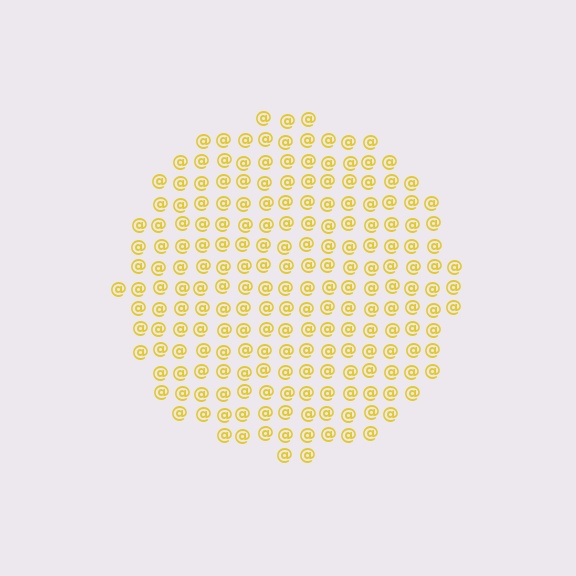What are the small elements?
The small elements are at signs.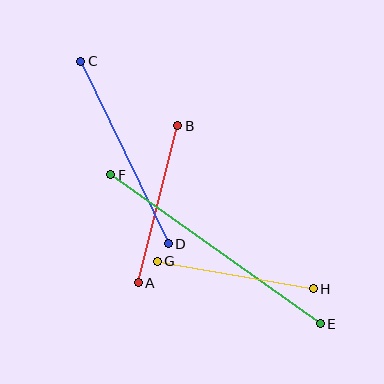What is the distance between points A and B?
The distance is approximately 162 pixels.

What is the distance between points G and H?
The distance is approximately 159 pixels.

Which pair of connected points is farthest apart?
Points E and F are farthest apart.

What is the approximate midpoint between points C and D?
The midpoint is at approximately (124, 153) pixels.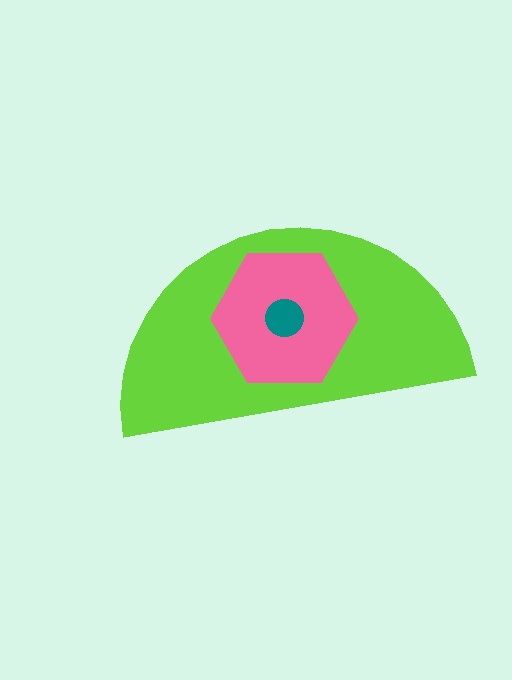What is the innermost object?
The teal circle.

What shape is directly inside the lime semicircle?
The pink hexagon.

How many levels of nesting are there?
3.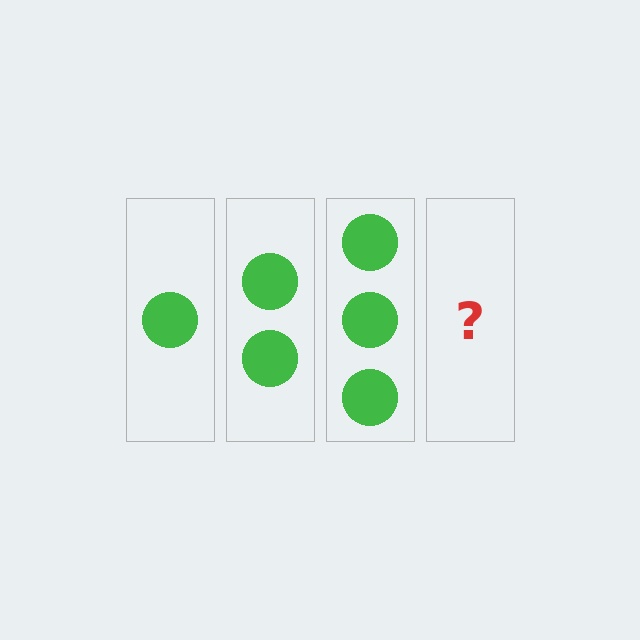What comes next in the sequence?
The next element should be 4 circles.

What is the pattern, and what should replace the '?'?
The pattern is that each step adds one more circle. The '?' should be 4 circles.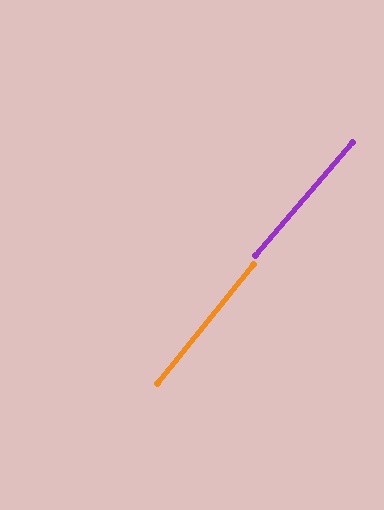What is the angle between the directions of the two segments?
Approximately 2 degrees.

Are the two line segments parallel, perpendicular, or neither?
Parallel — their directions differ by only 1.7°.